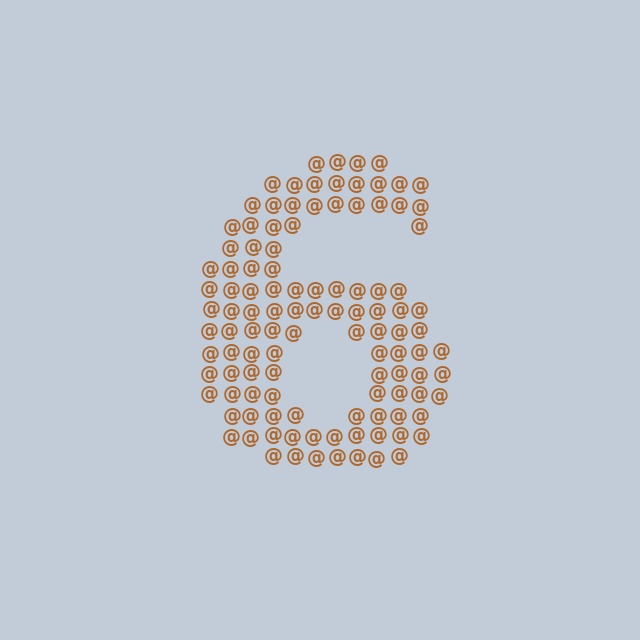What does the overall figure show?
The overall figure shows the digit 6.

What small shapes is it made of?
It is made of small at signs.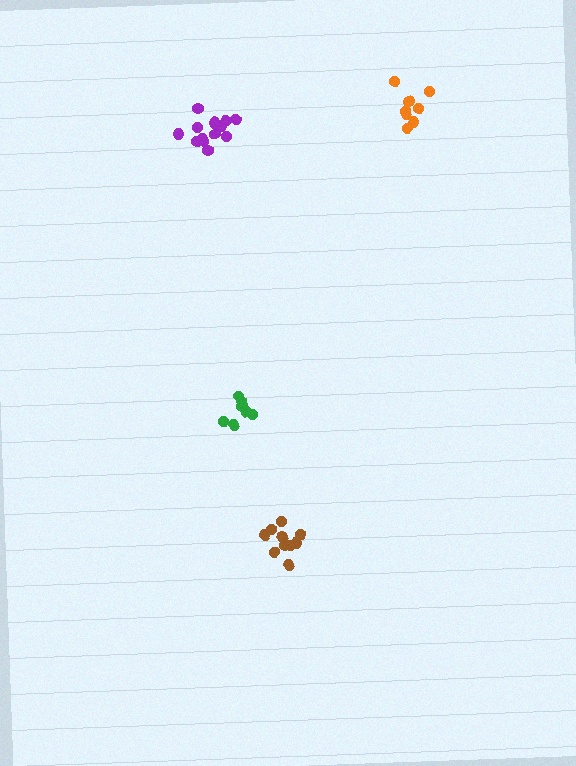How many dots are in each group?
Group 1: 10 dots, Group 2: 13 dots, Group 3: 7 dots, Group 4: 8 dots (38 total).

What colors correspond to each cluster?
The clusters are colored: brown, purple, green, orange.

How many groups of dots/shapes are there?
There are 4 groups.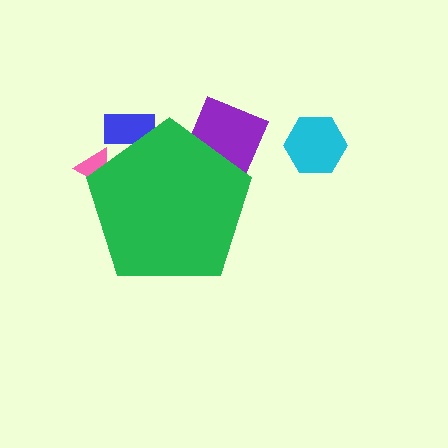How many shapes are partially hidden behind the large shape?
3 shapes are partially hidden.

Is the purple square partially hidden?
Yes, the purple square is partially hidden behind the green pentagon.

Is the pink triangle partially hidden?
Yes, the pink triangle is partially hidden behind the green pentagon.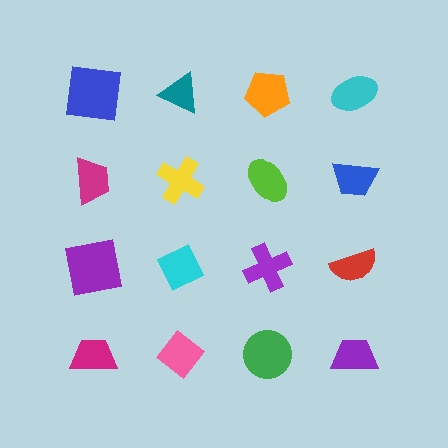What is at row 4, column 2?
A pink diamond.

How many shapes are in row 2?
4 shapes.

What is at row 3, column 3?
A purple cross.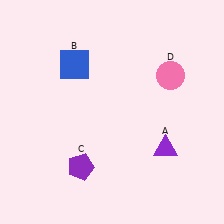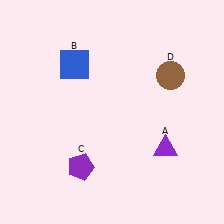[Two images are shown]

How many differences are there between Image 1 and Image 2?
There is 1 difference between the two images.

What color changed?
The circle (D) changed from pink in Image 1 to brown in Image 2.